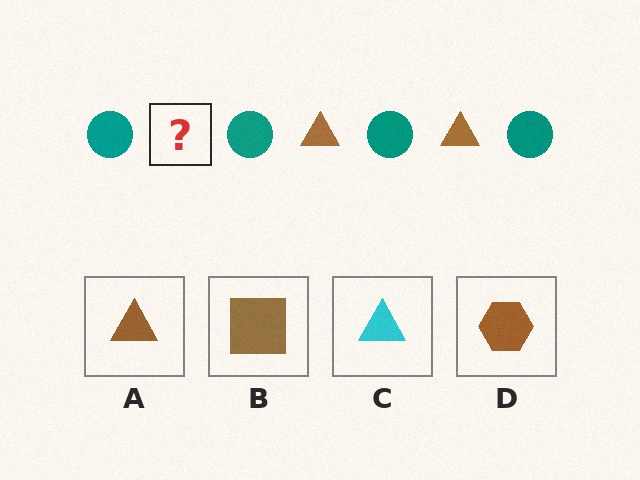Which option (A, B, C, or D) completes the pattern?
A.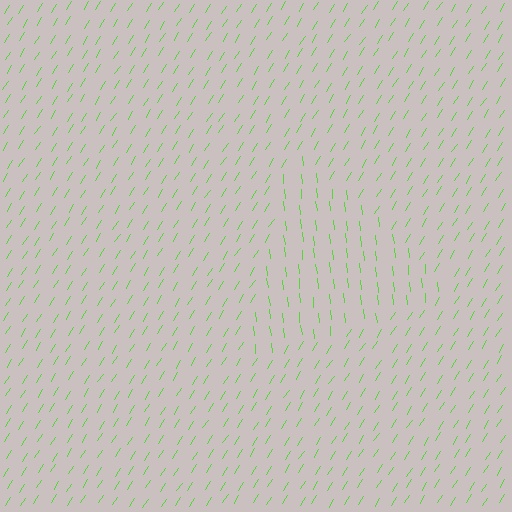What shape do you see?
I see a triangle.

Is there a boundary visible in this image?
Yes, there is a texture boundary formed by a change in line orientation.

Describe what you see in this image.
The image is filled with small lime line segments. A triangle region in the image has lines oriented differently from the surrounding lines, creating a visible texture boundary.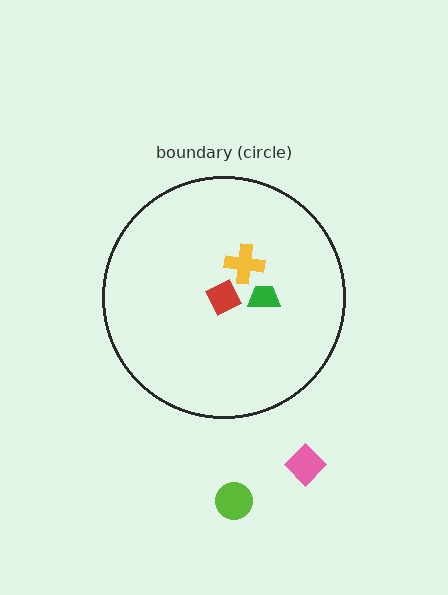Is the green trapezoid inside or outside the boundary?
Inside.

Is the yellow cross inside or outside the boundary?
Inside.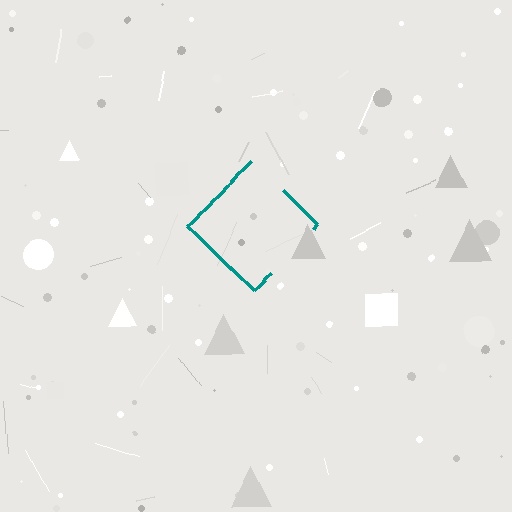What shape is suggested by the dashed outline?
The dashed outline suggests a diamond.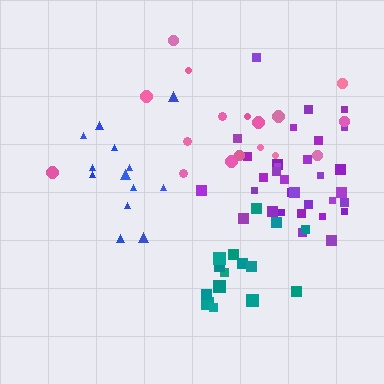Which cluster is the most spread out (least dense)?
Pink.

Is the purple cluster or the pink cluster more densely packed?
Purple.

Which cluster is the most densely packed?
Teal.